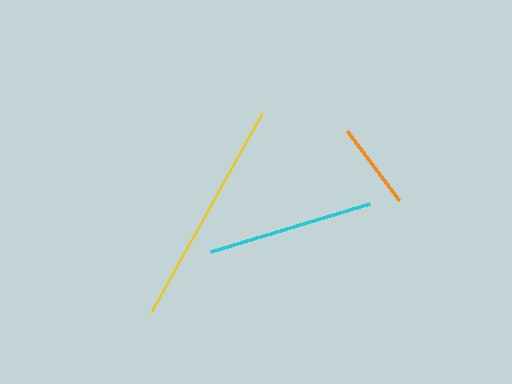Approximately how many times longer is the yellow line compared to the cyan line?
The yellow line is approximately 1.4 times the length of the cyan line.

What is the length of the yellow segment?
The yellow segment is approximately 228 pixels long.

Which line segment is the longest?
The yellow line is the longest at approximately 228 pixels.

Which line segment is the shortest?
The orange line is the shortest at approximately 86 pixels.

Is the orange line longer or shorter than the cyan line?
The cyan line is longer than the orange line.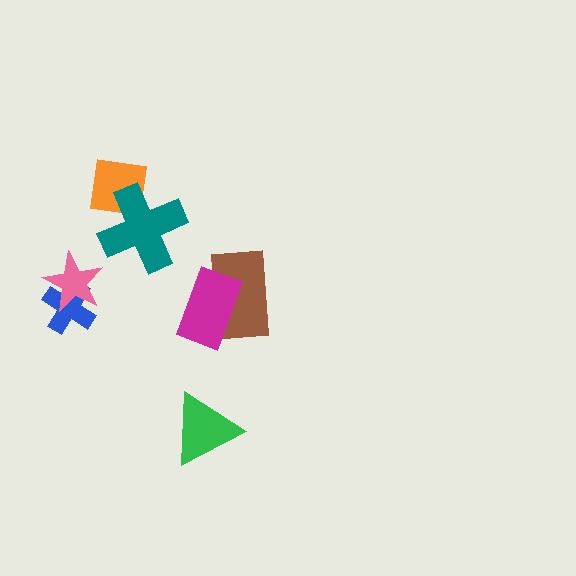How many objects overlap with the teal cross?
1 object overlaps with the teal cross.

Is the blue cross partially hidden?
Yes, it is partially covered by another shape.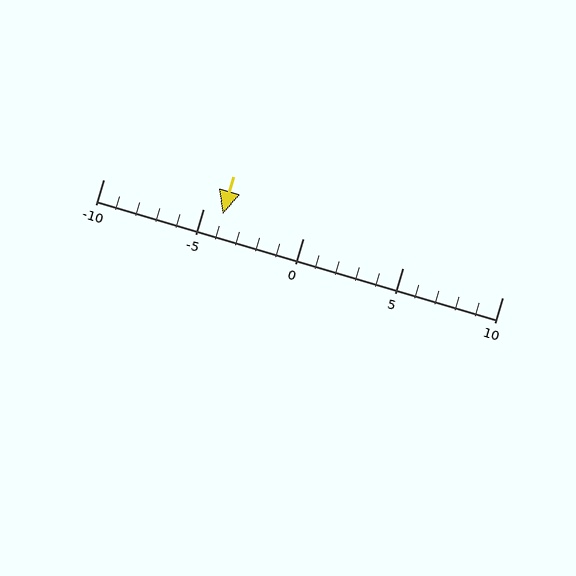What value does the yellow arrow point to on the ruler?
The yellow arrow points to approximately -4.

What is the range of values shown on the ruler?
The ruler shows values from -10 to 10.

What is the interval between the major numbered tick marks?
The major tick marks are spaced 5 units apart.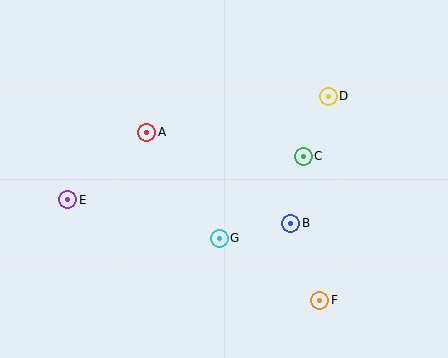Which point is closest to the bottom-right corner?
Point F is closest to the bottom-right corner.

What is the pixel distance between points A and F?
The distance between A and F is 241 pixels.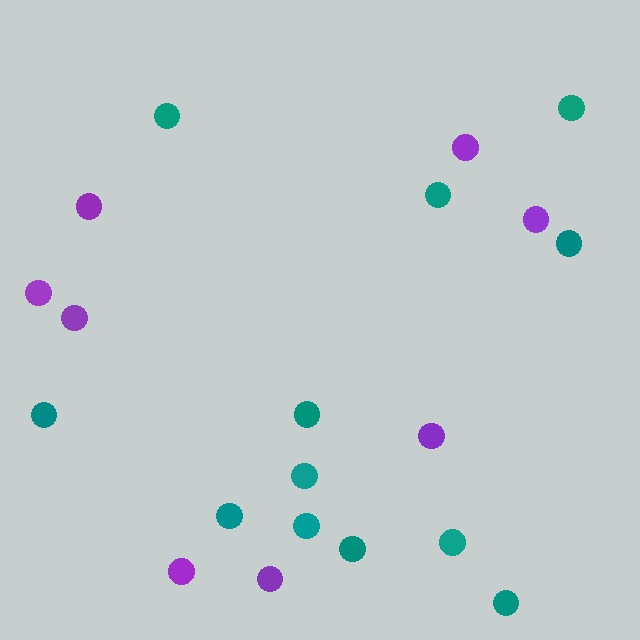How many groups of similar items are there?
There are 2 groups: one group of teal circles (12) and one group of purple circles (8).